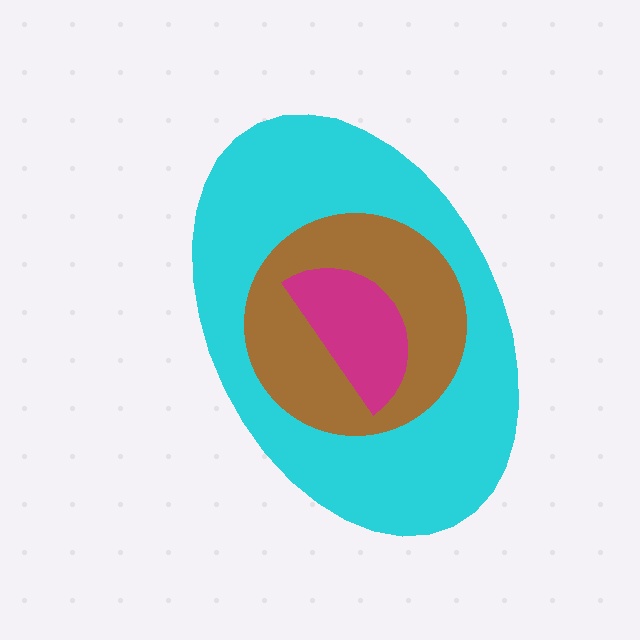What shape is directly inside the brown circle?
The magenta semicircle.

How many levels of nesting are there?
3.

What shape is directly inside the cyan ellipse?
The brown circle.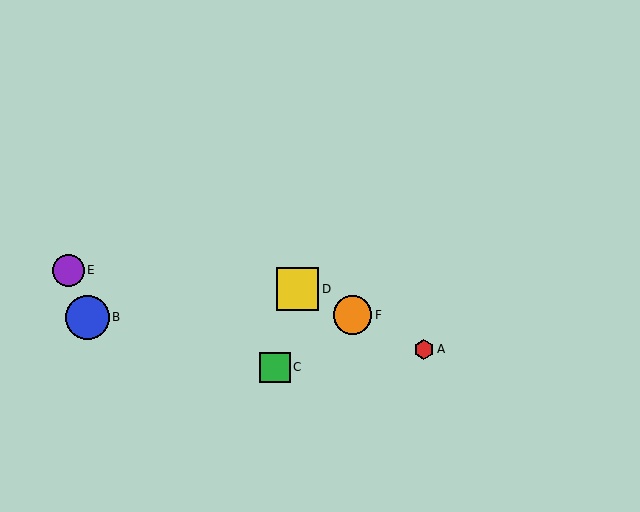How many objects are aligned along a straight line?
3 objects (A, D, F) are aligned along a straight line.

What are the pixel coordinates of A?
Object A is at (424, 349).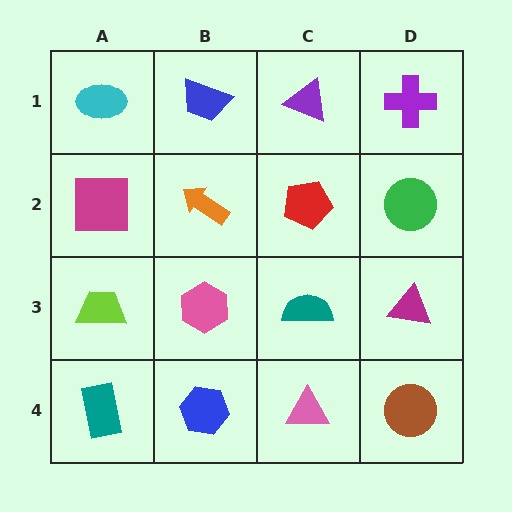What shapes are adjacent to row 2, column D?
A purple cross (row 1, column D), a magenta triangle (row 3, column D), a red pentagon (row 2, column C).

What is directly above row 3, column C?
A red pentagon.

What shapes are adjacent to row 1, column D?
A green circle (row 2, column D), a purple triangle (row 1, column C).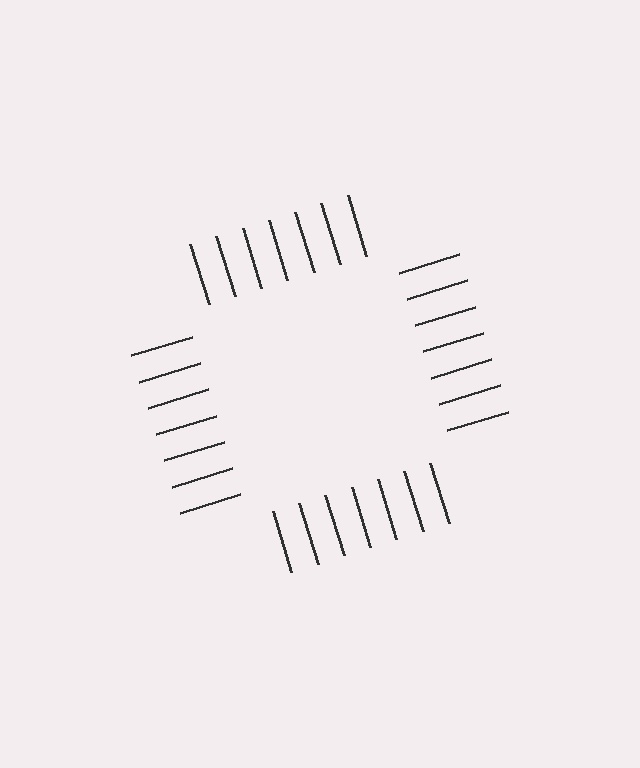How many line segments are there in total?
28 — 7 along each of the 4 edges.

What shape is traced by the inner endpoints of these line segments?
An illusory square — the line segments terminate on its edges but no continuous stroke is drawn.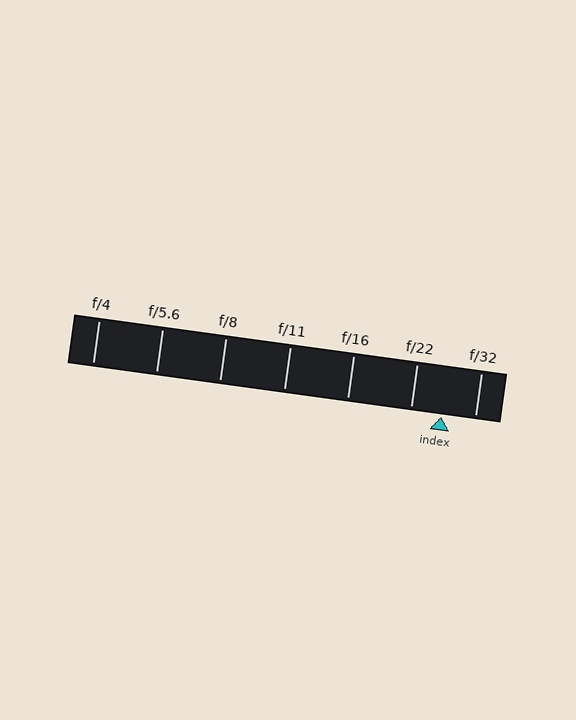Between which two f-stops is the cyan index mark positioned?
The index mark is between f/22 and f/32.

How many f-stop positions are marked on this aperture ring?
There are 7 f-stop positions marked.